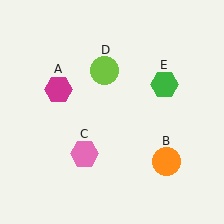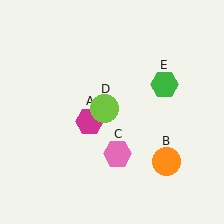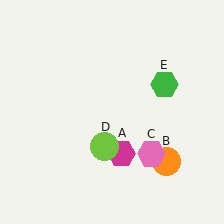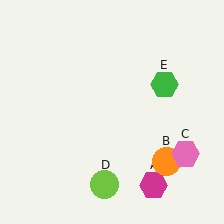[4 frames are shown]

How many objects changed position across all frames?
3 objects changed position: magenta hexagon (object A), pink hexagon (object C), lime circle (object D).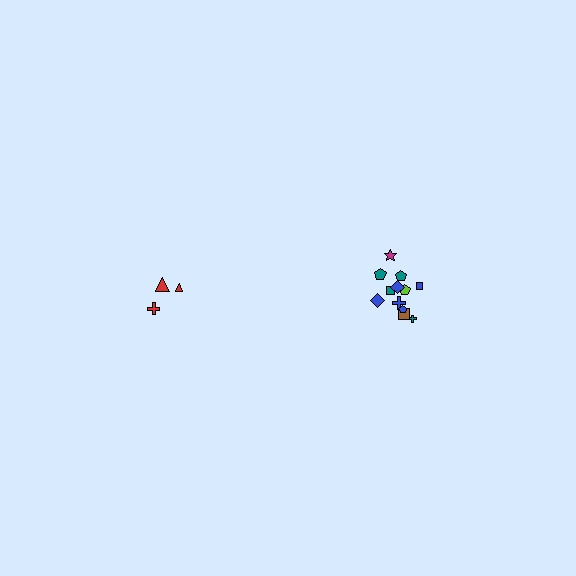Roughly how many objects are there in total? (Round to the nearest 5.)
Roughly 15 objects in total.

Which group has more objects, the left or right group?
The right group.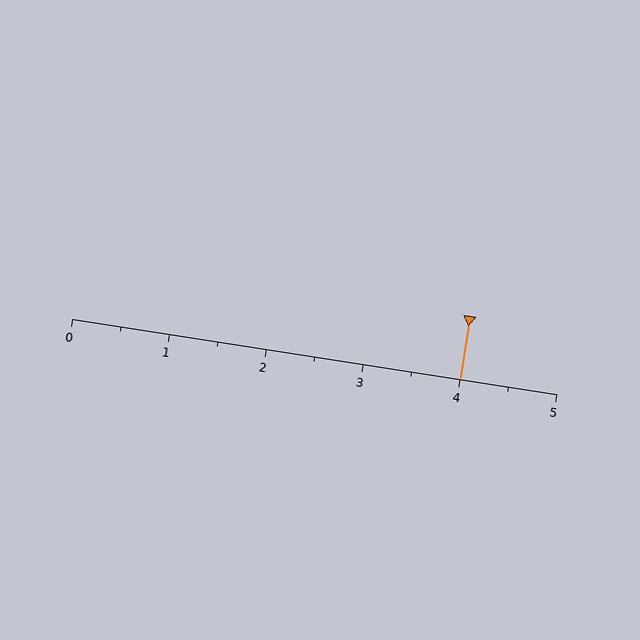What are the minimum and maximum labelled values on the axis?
The axis runs from 0 to 5.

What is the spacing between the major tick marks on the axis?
The major ticks are spaced 1 apart.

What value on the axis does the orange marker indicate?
The marker indicates approximately 4.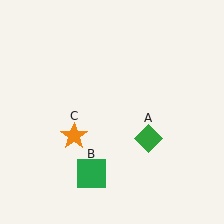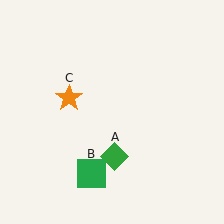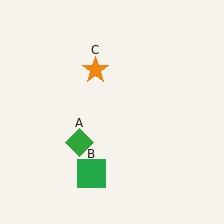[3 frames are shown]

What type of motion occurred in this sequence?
The green diamond (object A), orange star (object C) rotated clockwise around the center of the scene.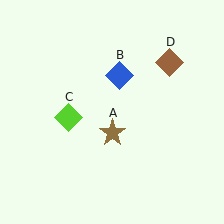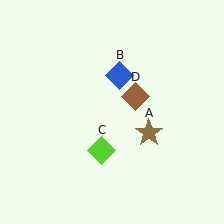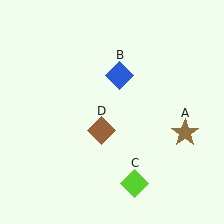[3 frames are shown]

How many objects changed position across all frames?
3 objects changed position: brown star (object A), lime diamond (object C), brown diamond (object D).